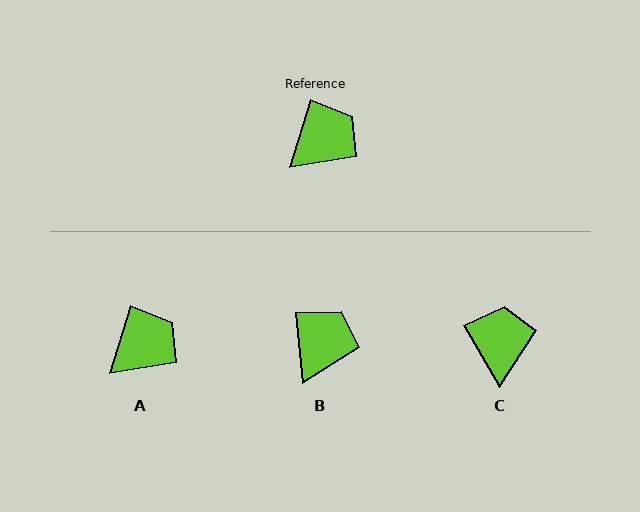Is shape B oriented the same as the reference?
No, it is off by about 23 degrees.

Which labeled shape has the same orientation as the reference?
A.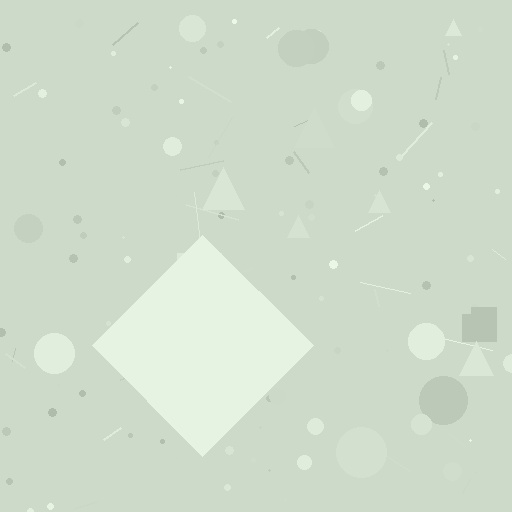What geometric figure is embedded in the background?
A diamond is embedded in the background.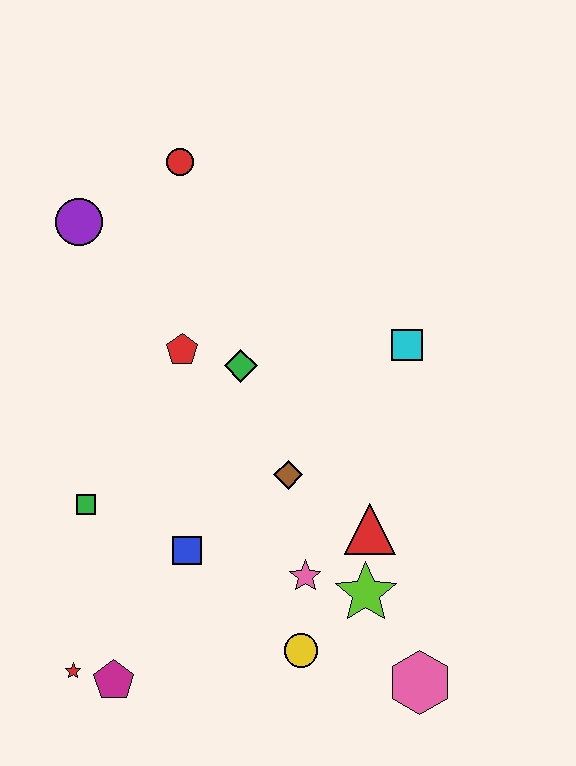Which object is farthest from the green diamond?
The pink hexagon is farthest from the green diamond.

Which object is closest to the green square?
The blue square is closest to the green square.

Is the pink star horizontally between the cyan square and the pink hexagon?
No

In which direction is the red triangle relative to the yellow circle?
The red triangle is above the yellow circle.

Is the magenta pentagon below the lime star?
Yes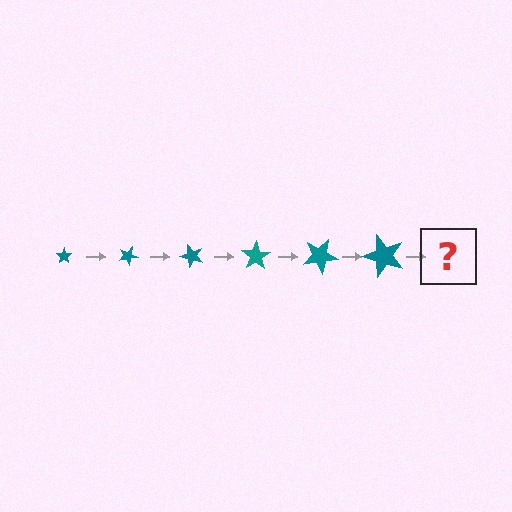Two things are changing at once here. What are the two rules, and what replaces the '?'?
The two rules are that the star grows larger each step and it rotates 25 degrees each step. The '?' should be a star, larger than the previous one and rotated 150 degrees from the start.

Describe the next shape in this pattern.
It should be a star, larger than the previous one and rotated 150 degrees from the start.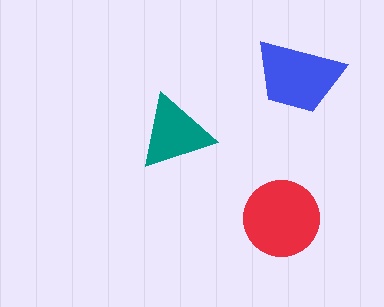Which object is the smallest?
The teal triangle.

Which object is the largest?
The red circle.